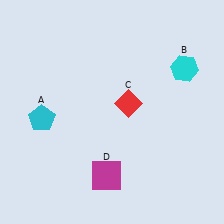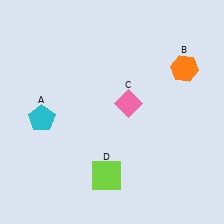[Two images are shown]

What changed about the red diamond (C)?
In Image 1, C is red. In Image 2, it changed to pink.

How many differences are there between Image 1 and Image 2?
There are 3 differences between the two images.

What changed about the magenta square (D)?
In Image 1, D is magenta. In Image 2, it changed to lime.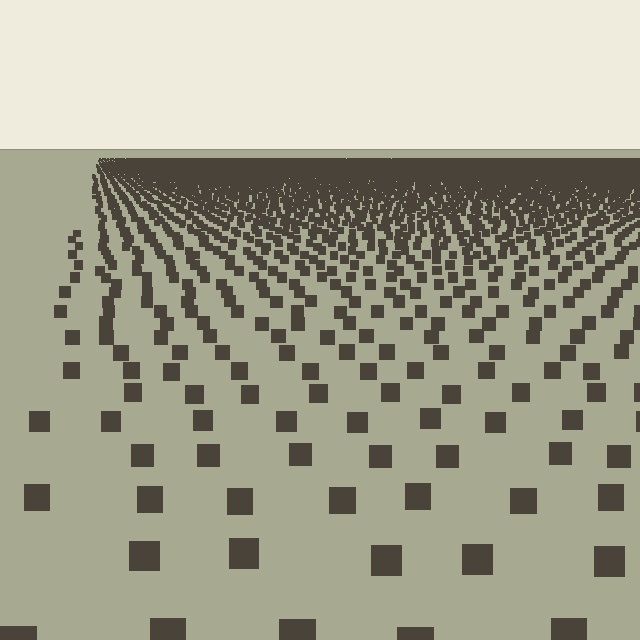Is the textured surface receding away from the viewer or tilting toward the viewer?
The surface is receding away from the viewer. Texture elements get smaller and denser toward the top.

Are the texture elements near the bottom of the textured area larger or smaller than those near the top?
Larger. Near the bottom, elements are closer to the viewer and appear at a bigger on-screen size.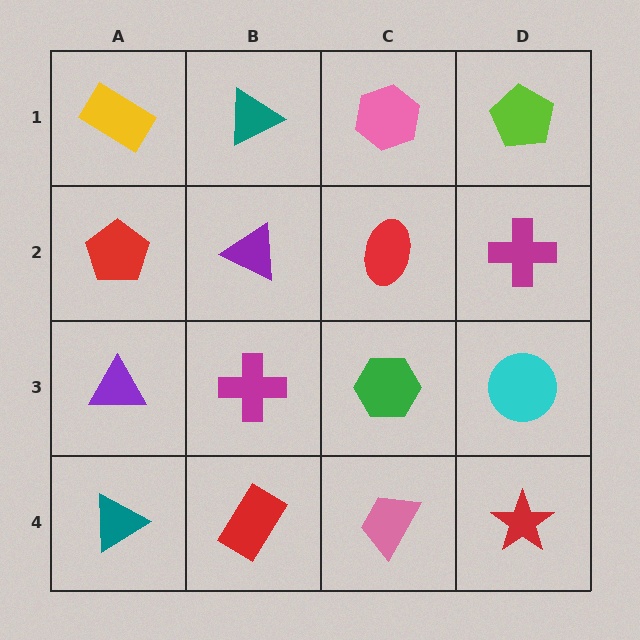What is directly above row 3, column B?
A purple triangle.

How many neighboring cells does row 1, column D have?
2.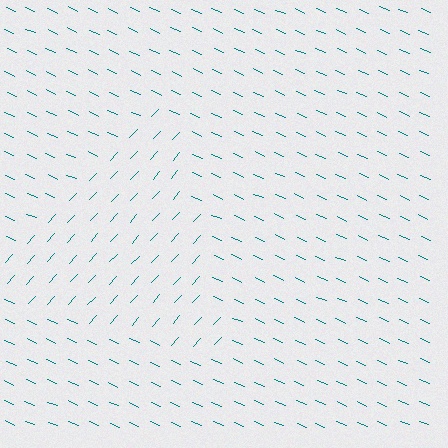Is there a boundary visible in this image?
Yes, there is a texture boundary formed by a change in line orientation.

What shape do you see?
I see a triangle.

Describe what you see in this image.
The image is filled with small teal line segments. A triangle region in the image has lines oriented differently from the surrounding lines, creating a visible texture boundary.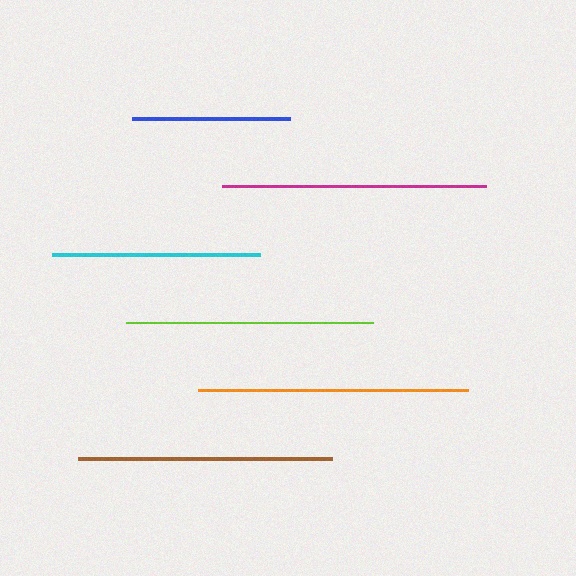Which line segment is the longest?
The orange line is the longest at approximately 270 pixels.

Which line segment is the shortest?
The blue line is the shortest at approximately 158 pixels.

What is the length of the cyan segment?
The cyan segment is approximately 207 pixels long.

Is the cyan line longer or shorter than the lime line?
The lime line is longer than the cyan line.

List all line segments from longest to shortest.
From longest to shortest: orange, magenta, brown, lime, cyan, blue.